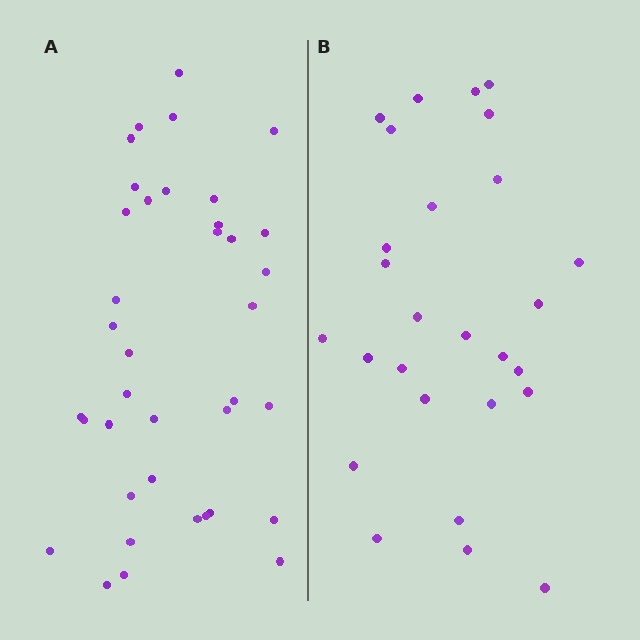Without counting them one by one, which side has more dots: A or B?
Region A (the left region) has more dots.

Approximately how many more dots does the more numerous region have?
Region A has roughly 12 or so more dots than region B.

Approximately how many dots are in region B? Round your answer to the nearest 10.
About 30 dots. (The exact count is 27, which rounds to 30.)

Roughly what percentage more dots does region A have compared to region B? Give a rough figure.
About 40% more.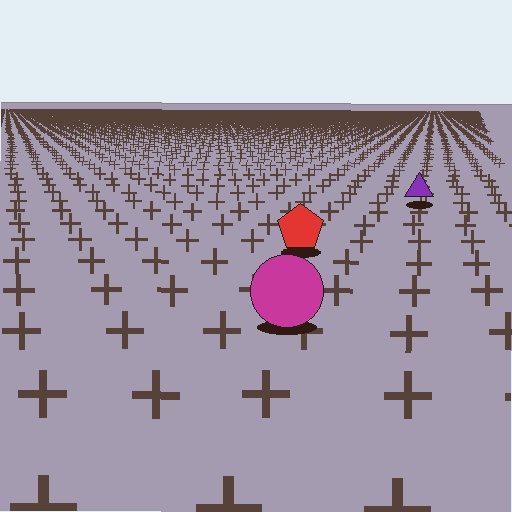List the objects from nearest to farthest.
From nearest to farthest: the magenta circle, the red pentagon, the purple triangle.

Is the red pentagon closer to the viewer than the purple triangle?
Yes. The red pentagon is closer — you can tell from the texture gradient: the ground texture is coarser near it.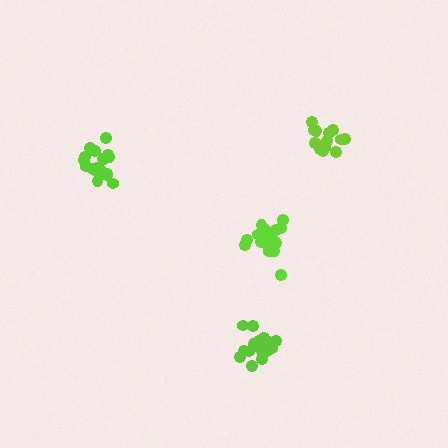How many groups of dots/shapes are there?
There are 4 groups.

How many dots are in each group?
Group 1: 18 dots, Group 2: 19 dots, Group 3: 18 dots, Group 4: 15 dots (70 total).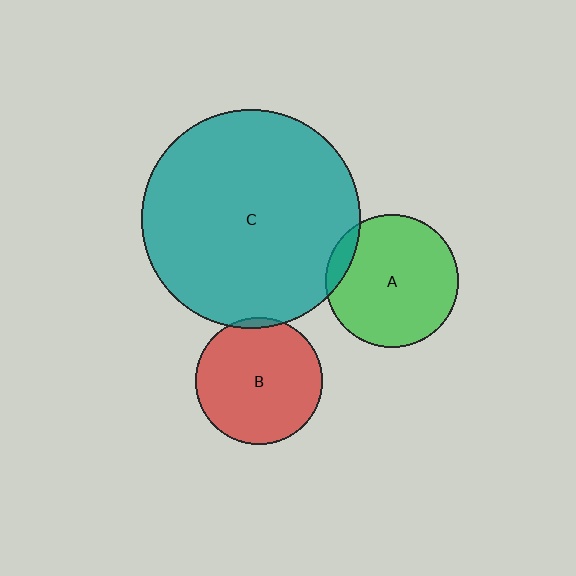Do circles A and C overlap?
Yes.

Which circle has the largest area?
Circle C (teal).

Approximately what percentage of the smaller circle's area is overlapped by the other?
Approximately 10%.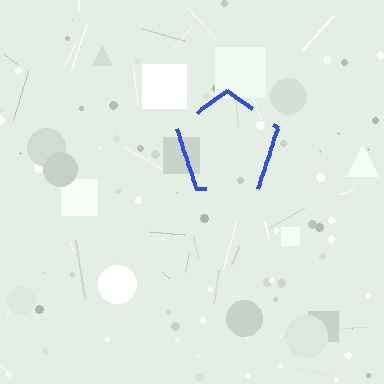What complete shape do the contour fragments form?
The contour fragments form a pentagon.